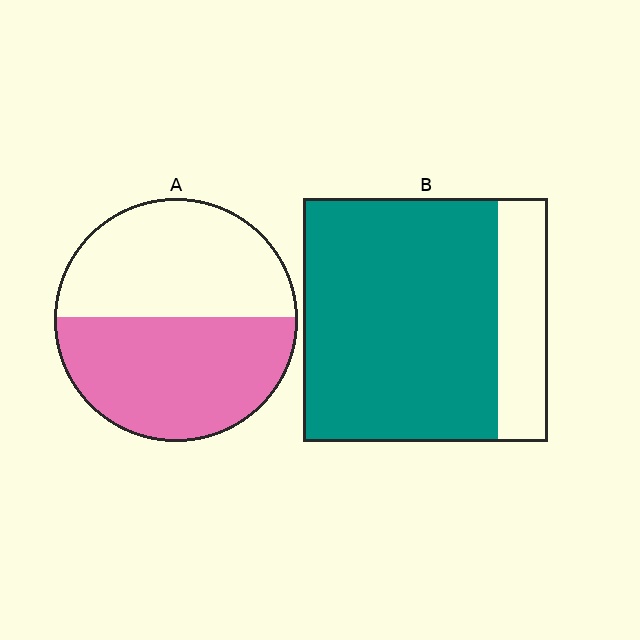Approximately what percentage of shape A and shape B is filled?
A is approximately 50% and B is approximately 80%.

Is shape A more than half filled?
Roughly half.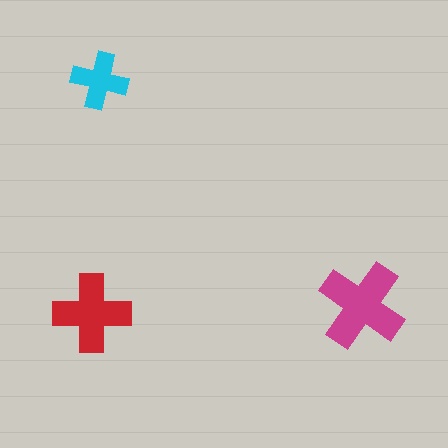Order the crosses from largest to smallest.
the magenta one, the red one, the cyan one.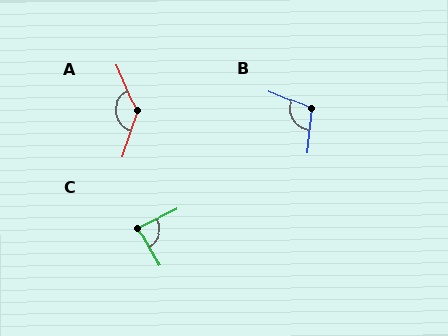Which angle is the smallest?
C, at approximately 86 degrees.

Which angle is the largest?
A, at approximately 138 degrees.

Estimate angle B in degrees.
Approximately 107 degrees.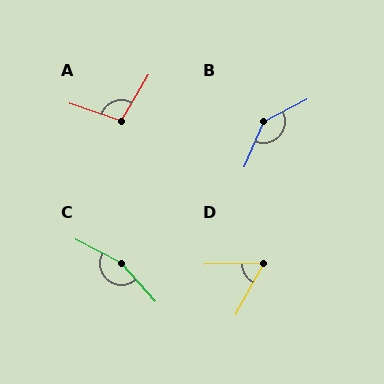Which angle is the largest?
C, at approximately 159 degrees.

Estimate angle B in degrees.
Approximately 140 degrees.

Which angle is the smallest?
D, at approximately 60 degrees.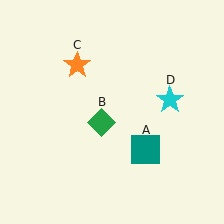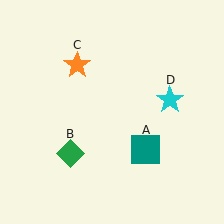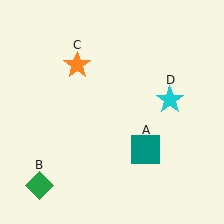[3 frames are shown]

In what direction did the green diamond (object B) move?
The green diamond (object B) moved down and to the left.